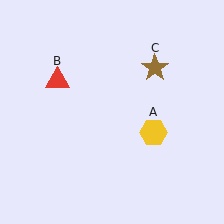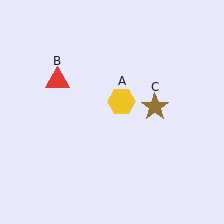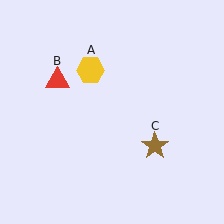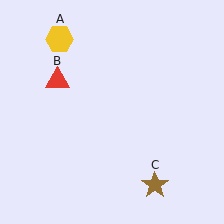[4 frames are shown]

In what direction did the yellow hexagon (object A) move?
The yellow hexagon (object A) moved up and to the left.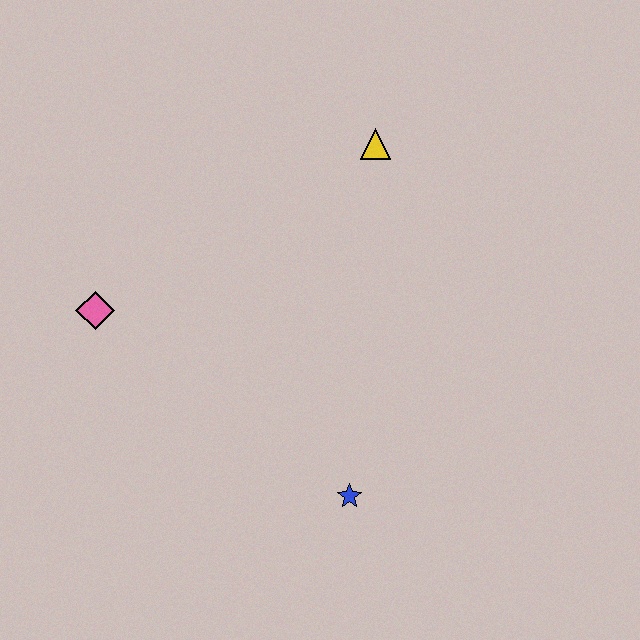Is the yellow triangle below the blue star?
No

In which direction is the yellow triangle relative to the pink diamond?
The yellow triangle is to the right of the pink diamond.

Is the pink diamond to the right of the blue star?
No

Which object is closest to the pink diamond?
The blue star is closest to the pink diamond.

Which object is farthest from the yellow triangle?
The blue star is farthest from the yellow triangle.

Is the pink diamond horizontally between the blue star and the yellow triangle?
No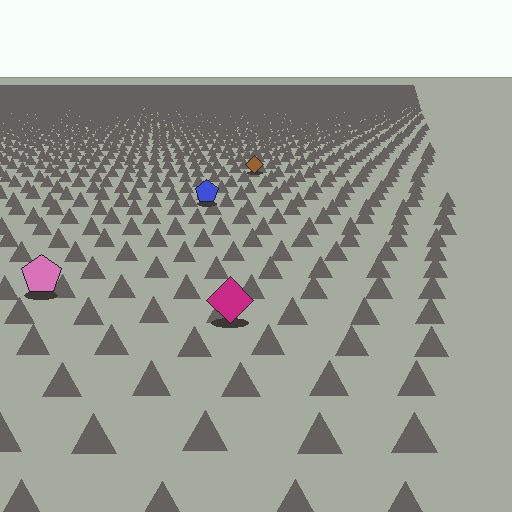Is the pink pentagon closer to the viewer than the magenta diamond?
No. The magenta diamond is closer — you can tell from the texture gradient: the ground texture is coarser near it.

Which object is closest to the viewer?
The magenta diamond is closest. The texture marks near it are larger and more spread out.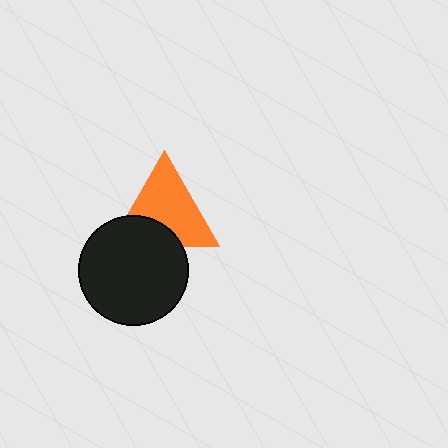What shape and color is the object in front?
The object in front is a black circle.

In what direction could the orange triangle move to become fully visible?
The orange triangle could move up. That would shift it out from behind the black circle entirely.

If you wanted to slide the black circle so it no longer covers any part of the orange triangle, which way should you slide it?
Slide it down — that is the most direct way to separate the two shapes.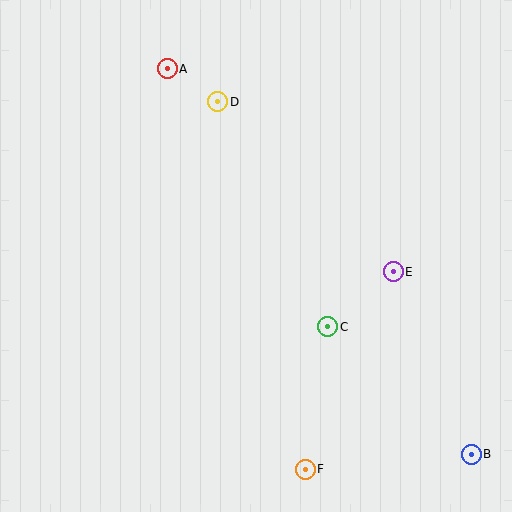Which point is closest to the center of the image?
Point C at (328, 327) is closest to the center.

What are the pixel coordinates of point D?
Point D is at (218, 102).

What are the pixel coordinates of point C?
Point C is at (328, 327).